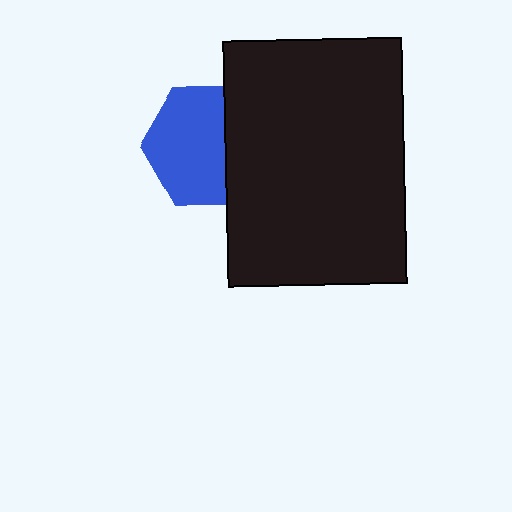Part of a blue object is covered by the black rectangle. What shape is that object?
It is a hexagon.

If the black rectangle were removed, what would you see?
You would see the complete blue hexagon.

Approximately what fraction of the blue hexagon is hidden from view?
Roughly 33% of the blue hexagon is hidden behind the black rectangle.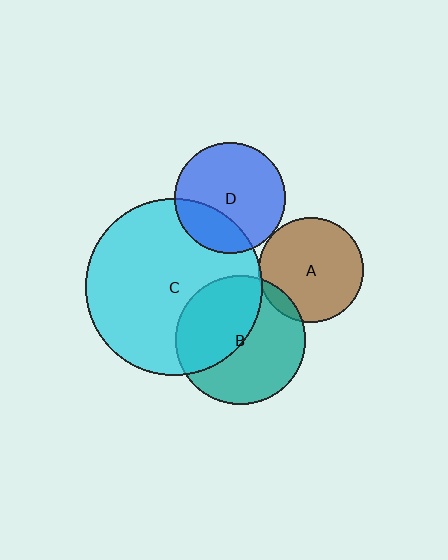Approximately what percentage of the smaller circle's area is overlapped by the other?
Approximately 10%.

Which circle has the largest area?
Circle C (cyan).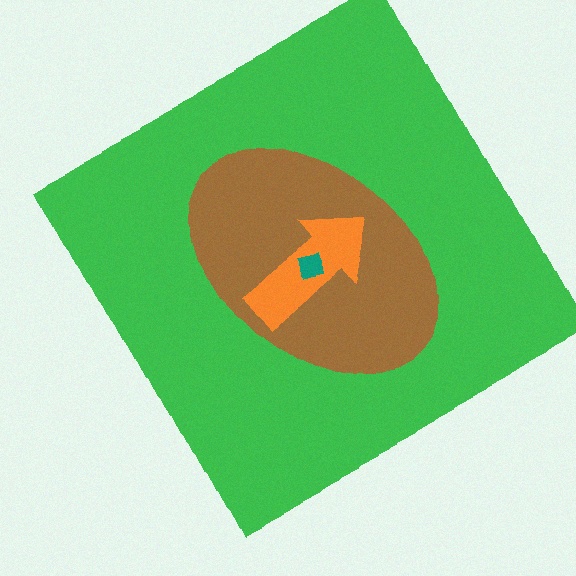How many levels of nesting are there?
4.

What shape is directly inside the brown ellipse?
The orange arrow.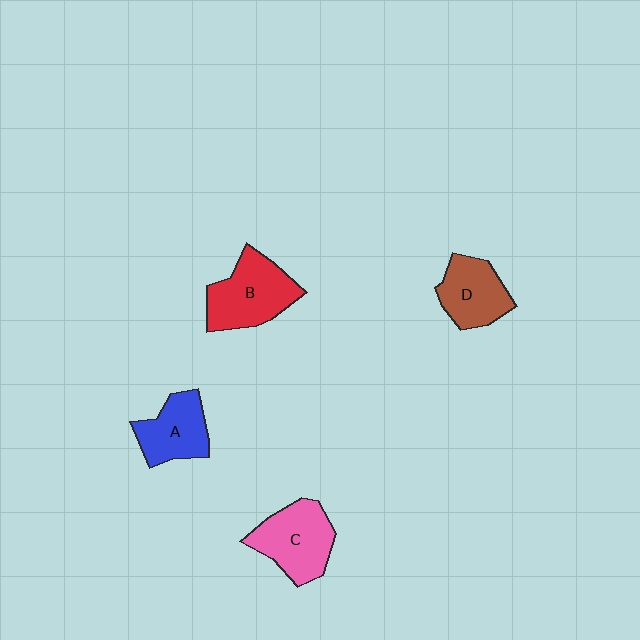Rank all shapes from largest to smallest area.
From largest to smallest: B (red), C (pink), D (brown), A (blue).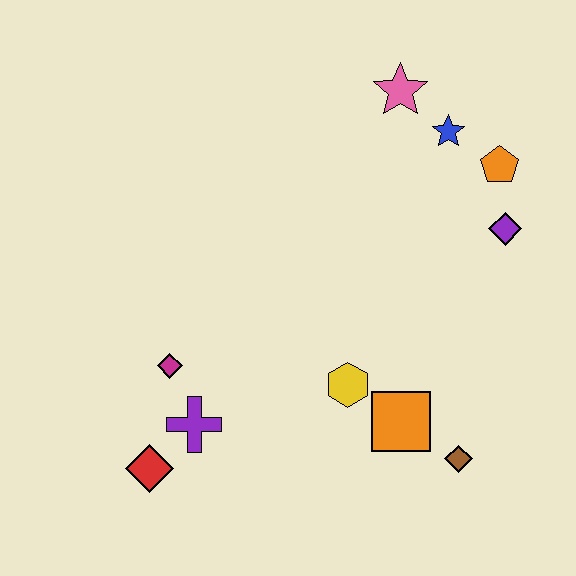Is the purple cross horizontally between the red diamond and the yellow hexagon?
Yes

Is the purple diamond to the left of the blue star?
No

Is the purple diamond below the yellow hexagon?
No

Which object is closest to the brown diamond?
The orange square is closest to the brown diamond.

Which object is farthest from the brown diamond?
The pink star is farthest from the brown diamond.